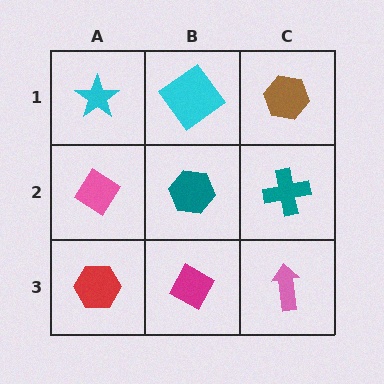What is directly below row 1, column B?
A teal hexagon.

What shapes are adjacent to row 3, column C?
A teal cross (row 2, column C), a magenta diamond (row 3, column B).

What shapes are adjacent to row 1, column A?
A pink diamond (row 2, column A), a cyan diamond (row 1, column B).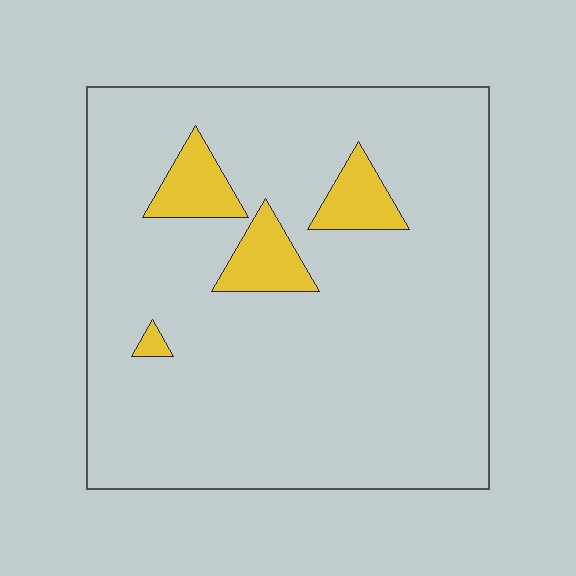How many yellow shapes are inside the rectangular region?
4.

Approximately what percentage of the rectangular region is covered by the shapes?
Approximately 10%.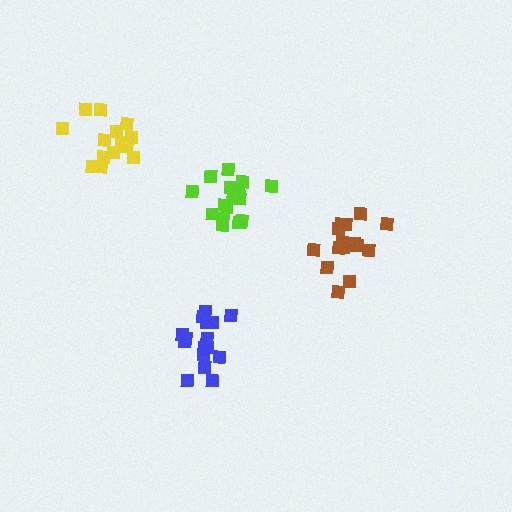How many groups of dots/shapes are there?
There are 4 groups.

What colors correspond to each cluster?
The clusters are colored: blue, brown, lime, yellow.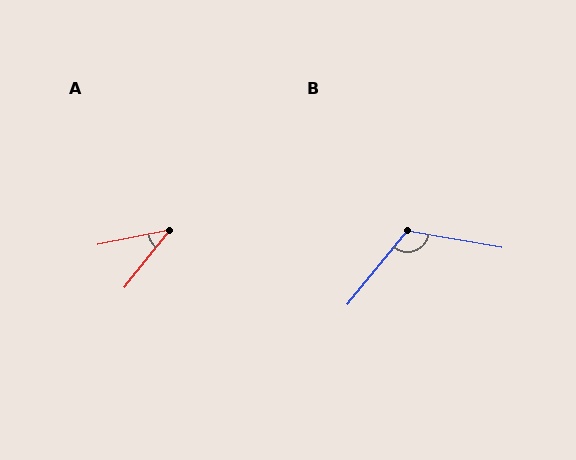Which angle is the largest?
B, at approximately 119 degrees.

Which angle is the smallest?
A, at approximately 40 degrees.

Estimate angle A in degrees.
Approximately 40 degrees.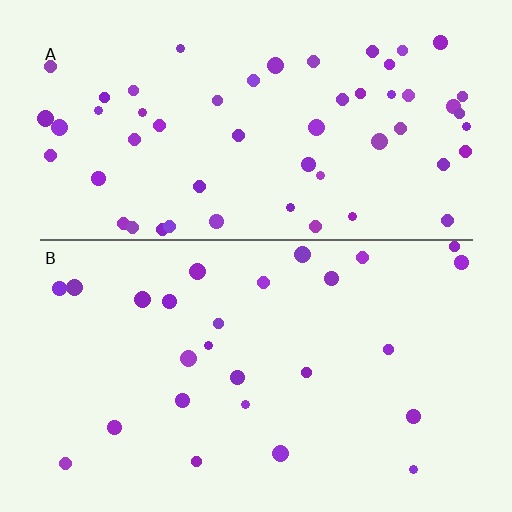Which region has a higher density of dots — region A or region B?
A (the top).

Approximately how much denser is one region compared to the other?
Approximately 2.2× — region A over region B.